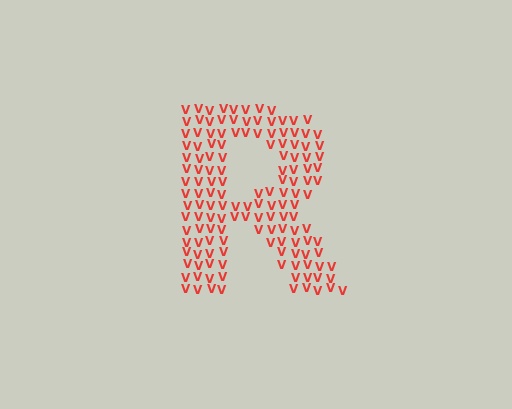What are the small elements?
The small elements are letter V's.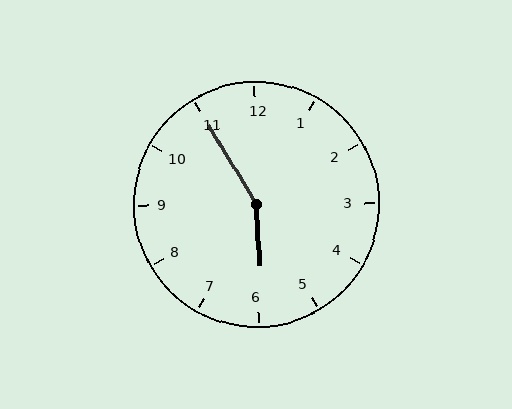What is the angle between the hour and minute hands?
Approximately 152 degrees.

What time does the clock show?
5:55.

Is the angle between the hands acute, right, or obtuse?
It is obtuse.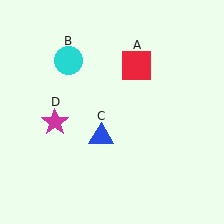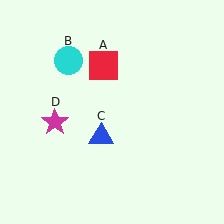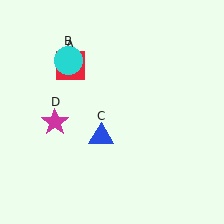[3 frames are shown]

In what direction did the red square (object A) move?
The red square (object A) moved left.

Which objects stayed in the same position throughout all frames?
Cyan circle (object B) and blue triangle (object C) and magenta star (object D) remained stationary.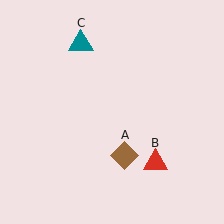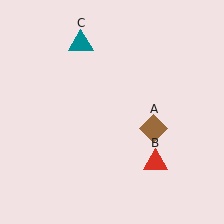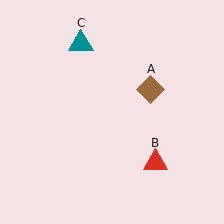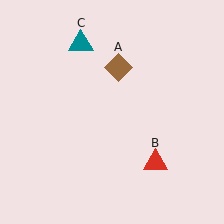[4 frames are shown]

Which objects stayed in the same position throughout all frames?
Red triangle (object B) and teal triangle (object C) remained stationary.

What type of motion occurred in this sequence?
The brown diamond (object A) rotated counterclockwise around the center of the scene.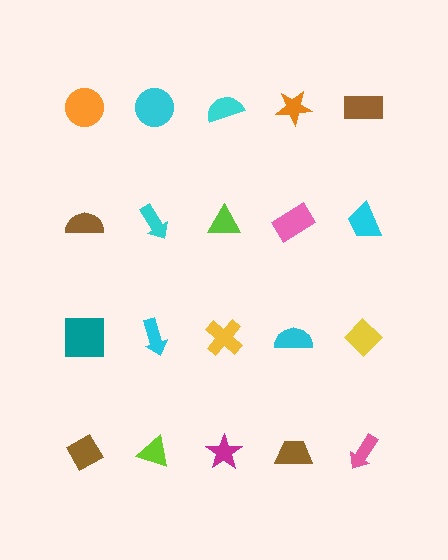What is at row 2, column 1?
A brown semicircle.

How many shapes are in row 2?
5 shapes.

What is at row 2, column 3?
A lime triangle.